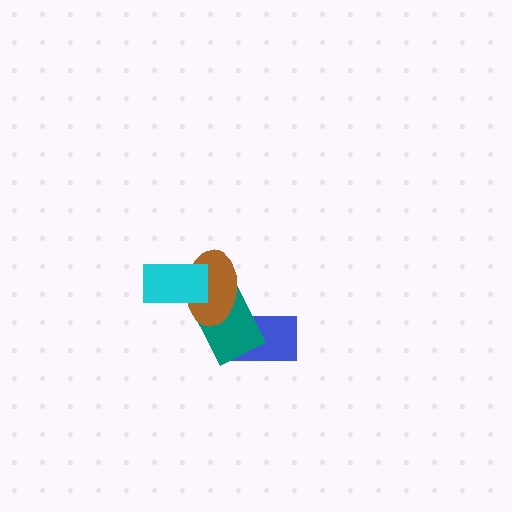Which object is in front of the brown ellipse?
The cyan rectangle is in front of the brown ellipse.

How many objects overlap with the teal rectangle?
3 objects overlap with the teal rectangle.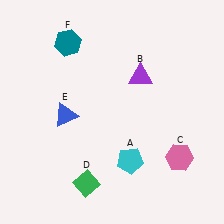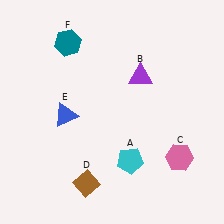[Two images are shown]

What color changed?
The diamond (D) changed from green in Image 1 to brown in Image 2.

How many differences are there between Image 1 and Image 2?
There is 1 difference between the two images.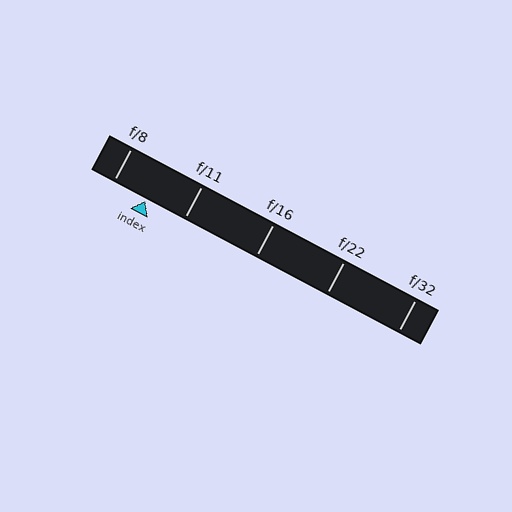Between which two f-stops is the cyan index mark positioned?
The index mark is between f/8 and f/11.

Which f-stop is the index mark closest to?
The index mark is closest to f/8.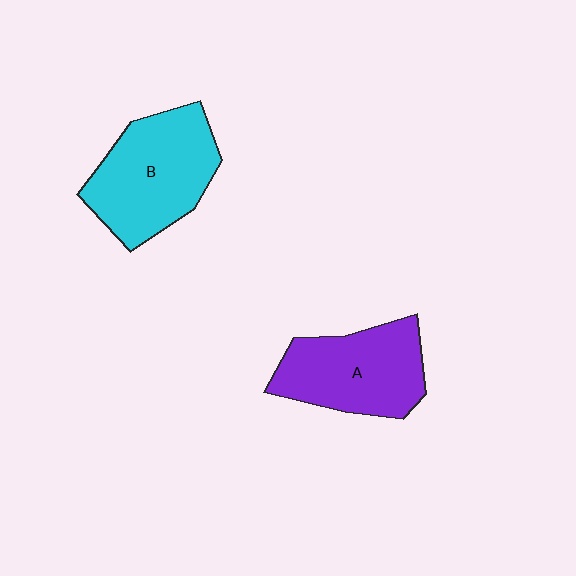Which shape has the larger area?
Shape B (cyan).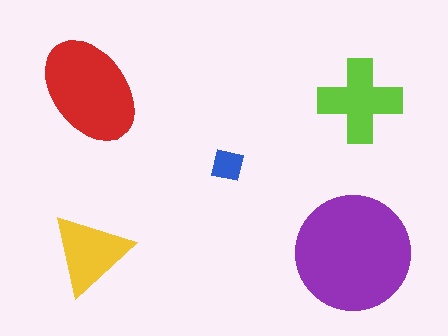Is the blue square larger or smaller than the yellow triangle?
Smaller.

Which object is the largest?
The purple circle.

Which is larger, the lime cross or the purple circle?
The purple circle.